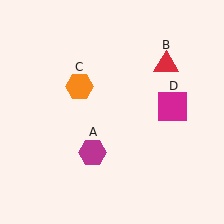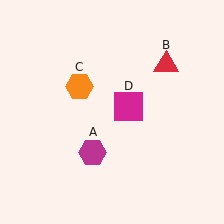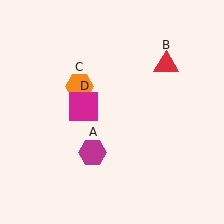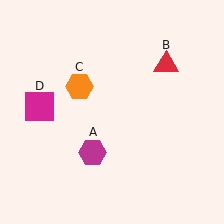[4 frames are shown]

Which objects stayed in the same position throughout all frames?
Magenta hexagon (object A) and red triangle (object B) and orange hexagon (object C) remained stationary.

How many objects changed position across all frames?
1 object changed position: magenta square (object D).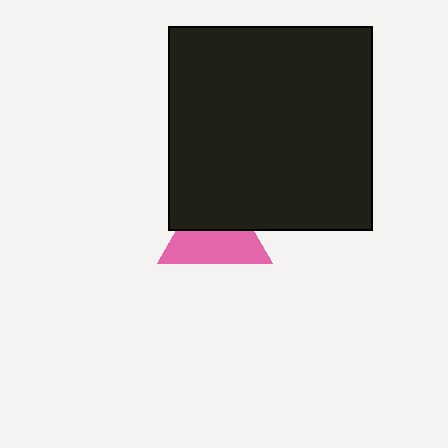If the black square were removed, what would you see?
You would see the complete pink triangle.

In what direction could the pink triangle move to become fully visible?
The pink triangle could move down. That would shift it out from behind the black square entirely.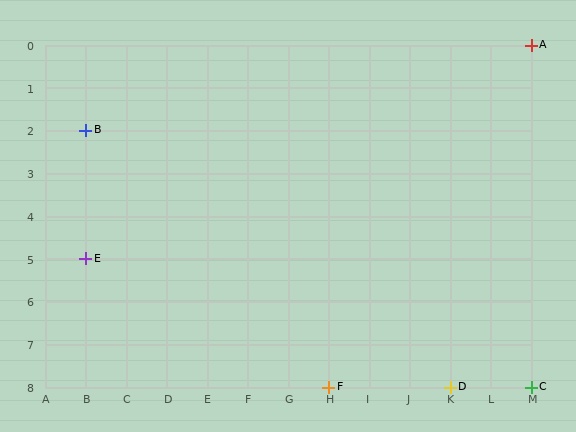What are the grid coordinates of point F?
Point F is at grid coordinates (H, 8).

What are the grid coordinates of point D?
Point D is at grid coordinates (K, 8).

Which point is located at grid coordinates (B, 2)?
Point B is at (B, 2).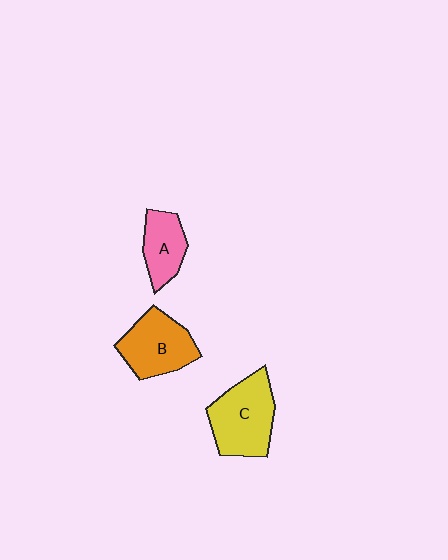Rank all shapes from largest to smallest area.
From largest to smallest: C (yellow), B (orange), A (pink).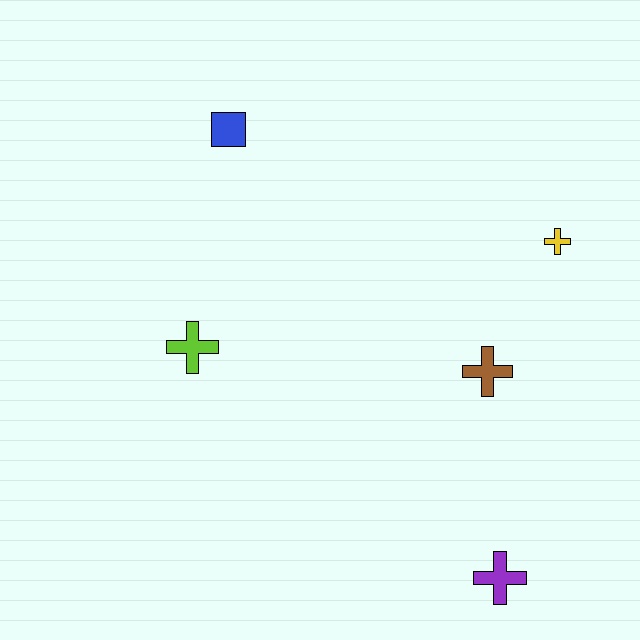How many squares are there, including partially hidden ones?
There is 1 square.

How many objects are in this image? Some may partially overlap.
There are 5 objects.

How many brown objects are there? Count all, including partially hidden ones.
There is 1 brown object.